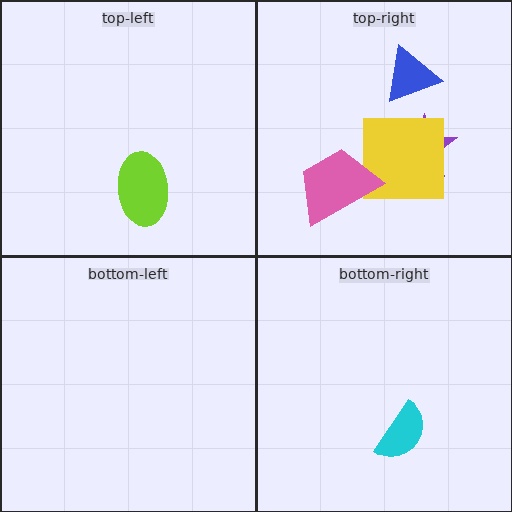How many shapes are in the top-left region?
1.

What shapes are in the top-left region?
The lime ellipse.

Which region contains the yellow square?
The top-right region.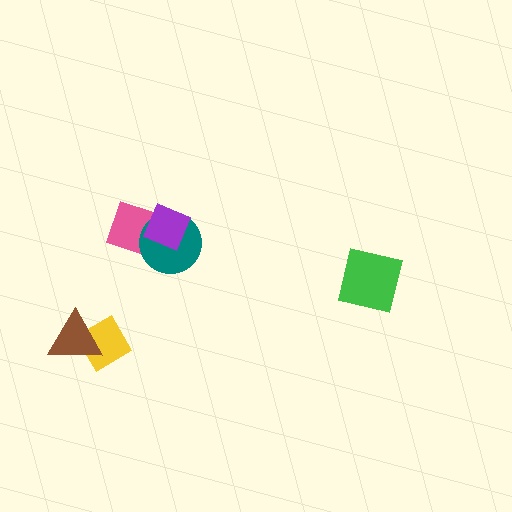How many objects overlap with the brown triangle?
1 object overlaps with the brown triangle.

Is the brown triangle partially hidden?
No, no other shape covers it.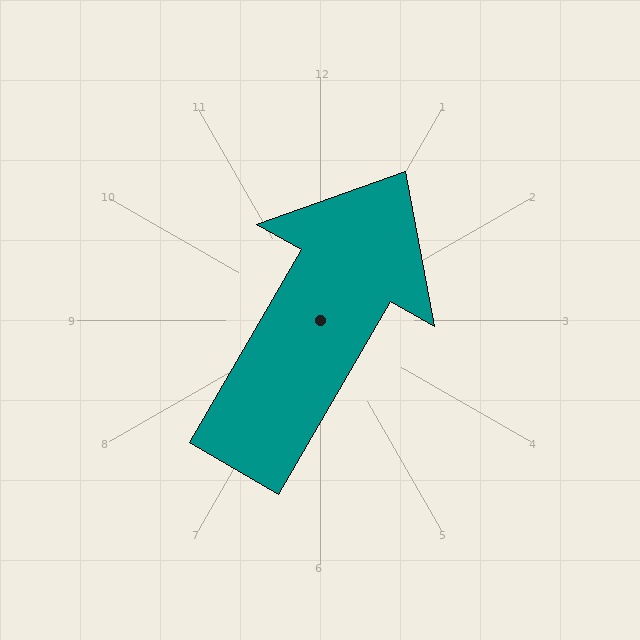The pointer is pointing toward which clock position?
Roughly 1 o'clock.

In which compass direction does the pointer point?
Northeast.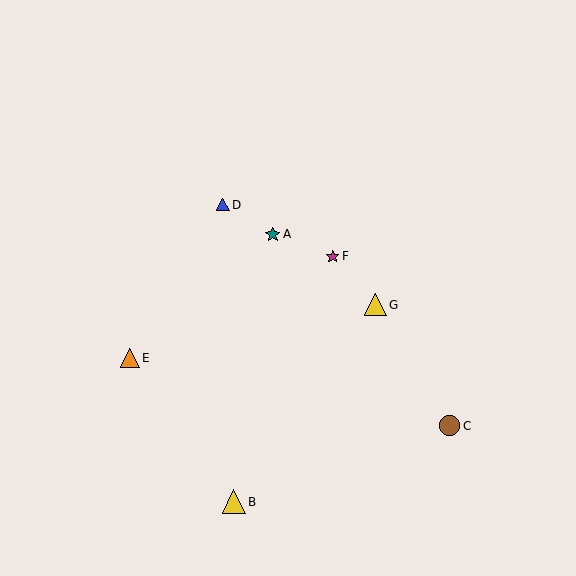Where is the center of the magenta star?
The center of the magenta star is at (333, 256).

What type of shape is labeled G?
Shape G is a yellow triangle.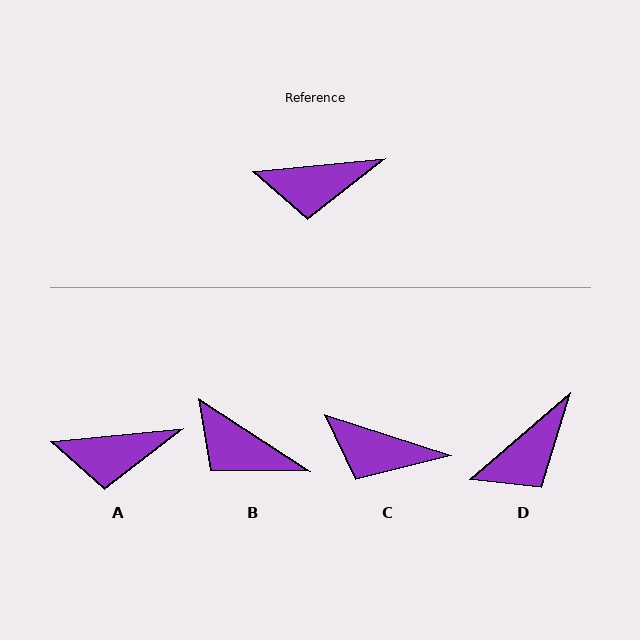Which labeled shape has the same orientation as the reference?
A.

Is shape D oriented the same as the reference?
No, it is off by about 35 degrees.